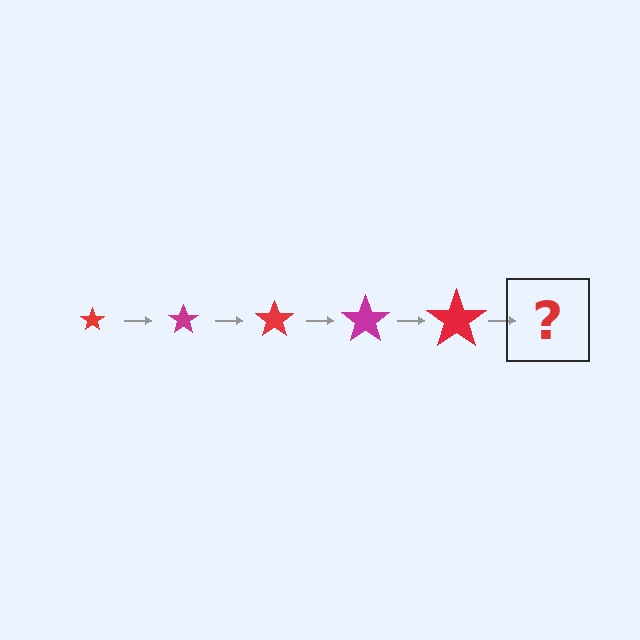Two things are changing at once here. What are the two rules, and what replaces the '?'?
The two rules are that the star grows larger each step and the color cycles through red and magenta. The '?' should be a magenta star, larger than the previous one.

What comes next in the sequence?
The next element should be a magenta star, larger than the previous one.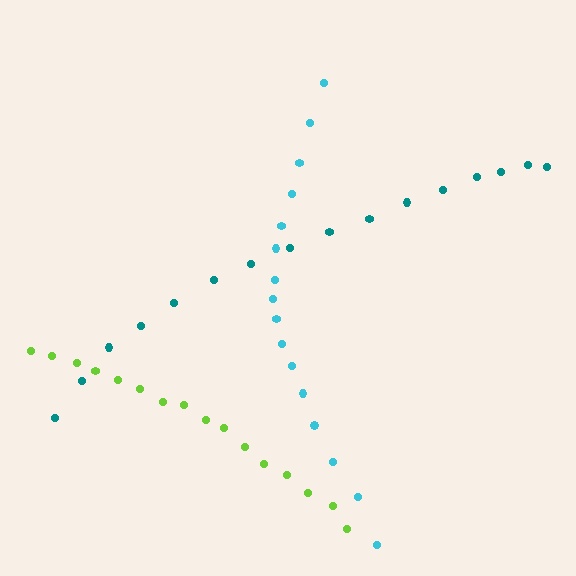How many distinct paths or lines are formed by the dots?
There are 3 distinct paths.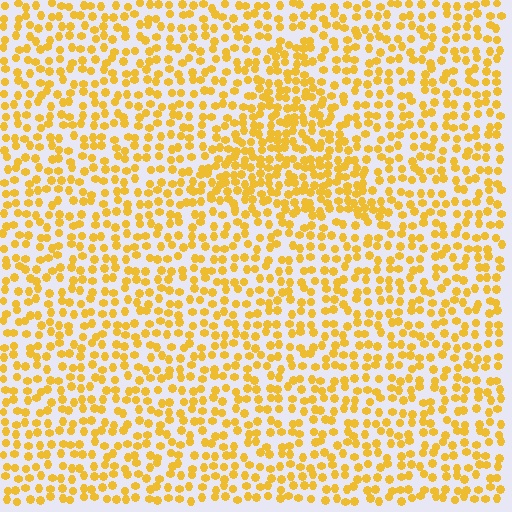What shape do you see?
I see a triangle.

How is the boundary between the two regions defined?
The boundary is defined by a change in element density (approximately 1.6x ratio). All elements are the same color, size, and shape.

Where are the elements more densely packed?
The elements are more densely packed inside the triangle boundary.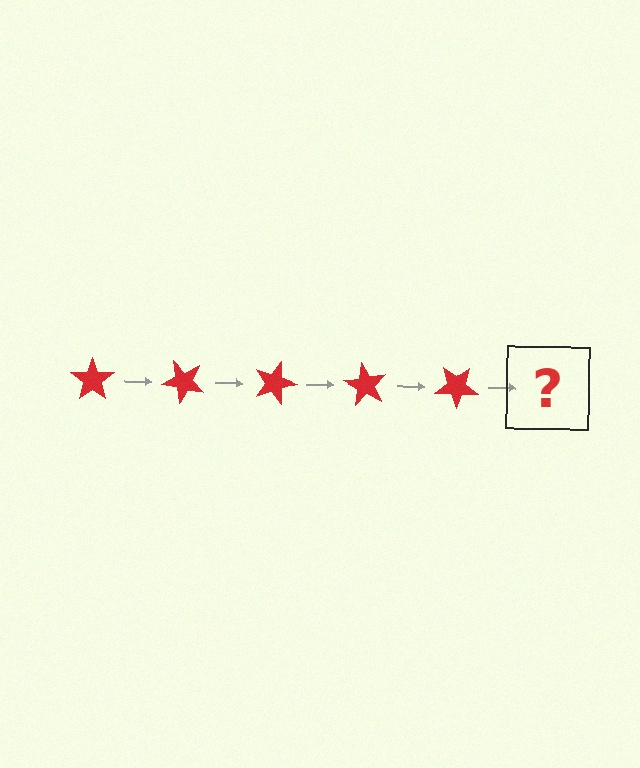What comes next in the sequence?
The next element should be a red star rotated 225 degrees.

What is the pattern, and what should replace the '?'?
The pattern is that the star rotates 45 degrees each step. The '?' should be a red star rotated 225 degrees.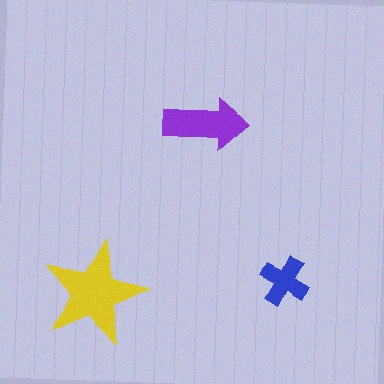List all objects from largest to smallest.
The yellow star, the purple arrow, the blue cross.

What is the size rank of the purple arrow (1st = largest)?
2nd.